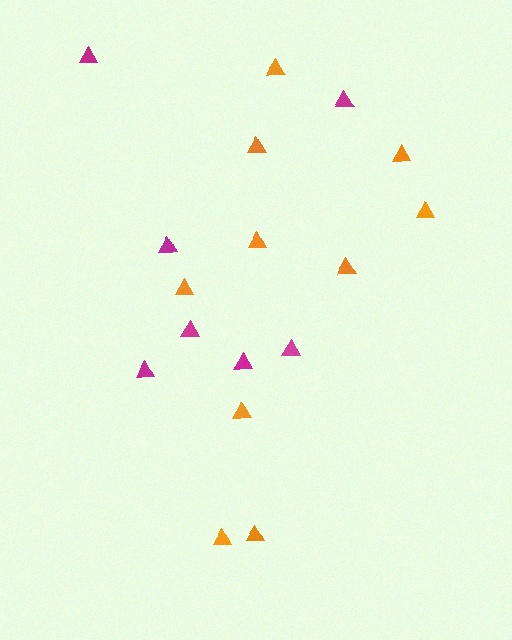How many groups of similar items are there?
There are 2 groups: one group of orange triangles (10) and one group of magenta triangles (7).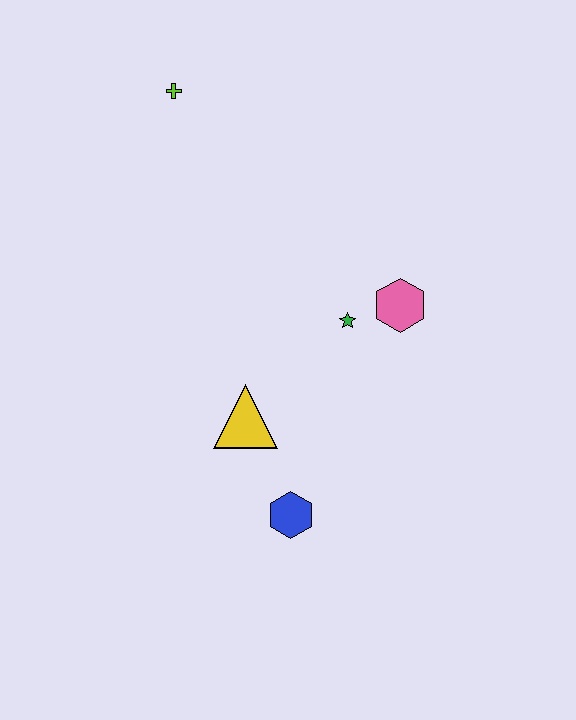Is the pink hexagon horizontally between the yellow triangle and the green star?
No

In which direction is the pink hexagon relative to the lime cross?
The pink hexagon is to the right of the lime cross.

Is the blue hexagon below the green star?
Yes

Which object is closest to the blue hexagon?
The yellow triangle is closest to the blue hexagon.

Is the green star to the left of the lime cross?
No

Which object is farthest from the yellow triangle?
The lime cross is farthest from the yellow triangle.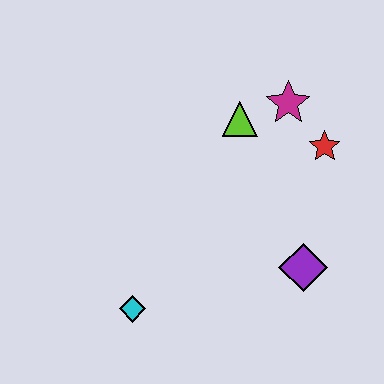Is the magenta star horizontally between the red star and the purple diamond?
No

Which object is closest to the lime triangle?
The magenta star is closest to the lime triangle.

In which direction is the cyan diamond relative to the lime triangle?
The cyan diamond is below the lime triangle.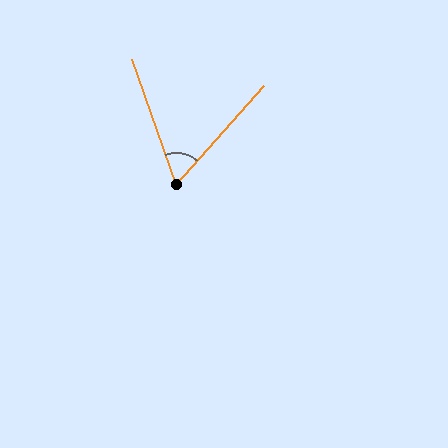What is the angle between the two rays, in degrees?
Approximately 61 degrees.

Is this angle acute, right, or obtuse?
It is acute.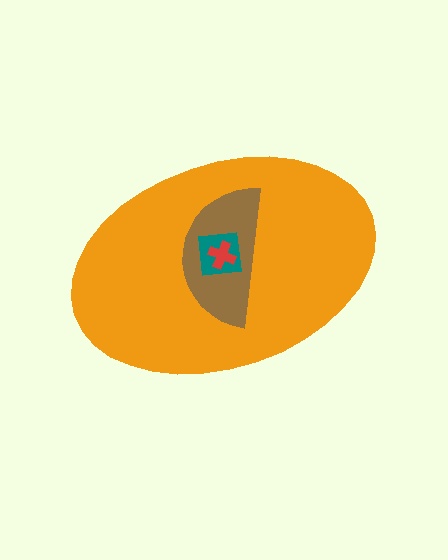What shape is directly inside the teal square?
The red cross.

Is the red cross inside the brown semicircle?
Yes.